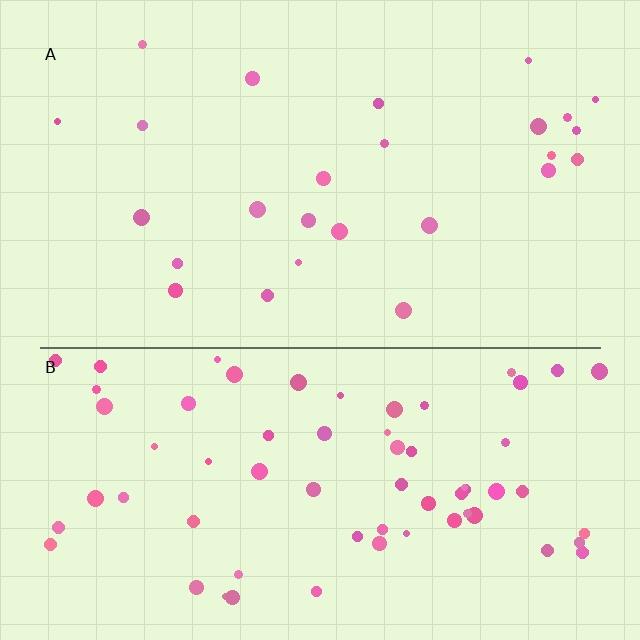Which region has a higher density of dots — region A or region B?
B (the bottom).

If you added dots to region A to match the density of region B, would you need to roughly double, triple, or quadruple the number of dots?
Approximately triple.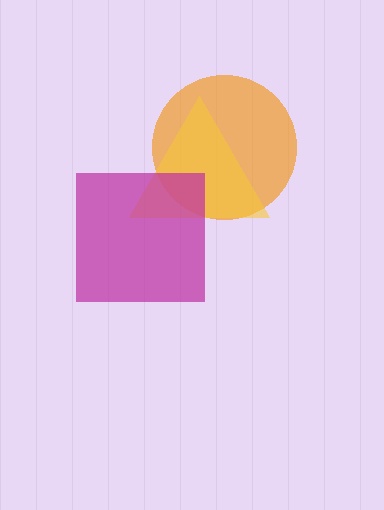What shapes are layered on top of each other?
The layered shapes are: an orange circle, a yellow triangle, a magenta square.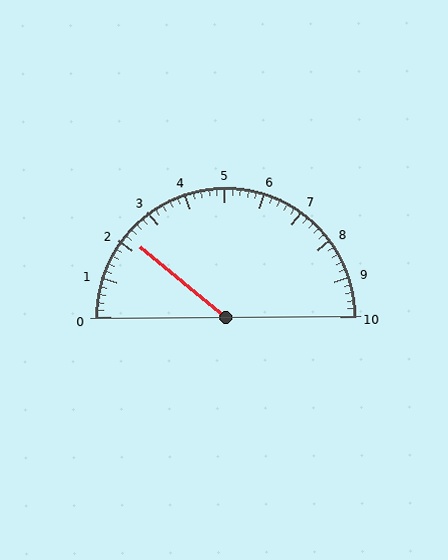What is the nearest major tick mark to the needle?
The nearest major tick mark is 2.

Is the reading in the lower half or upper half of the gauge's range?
The reading is in the lower half of the range (0 to 10).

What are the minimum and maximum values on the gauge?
The gauge ranges from 0 to 10.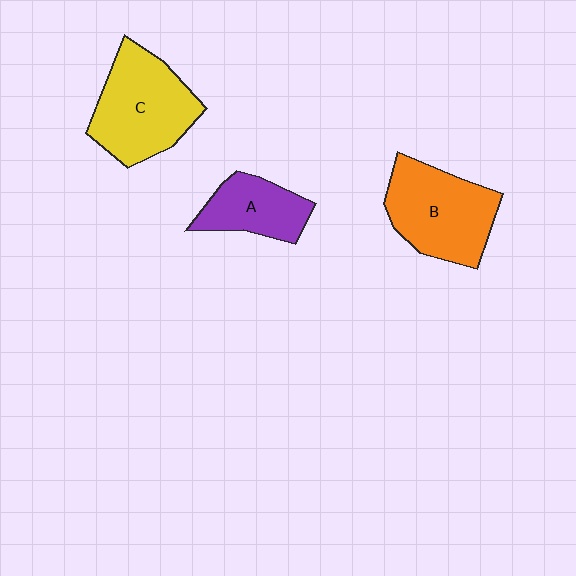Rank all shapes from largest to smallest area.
From largest to smallest: C (yellow), B (orange), A (purple).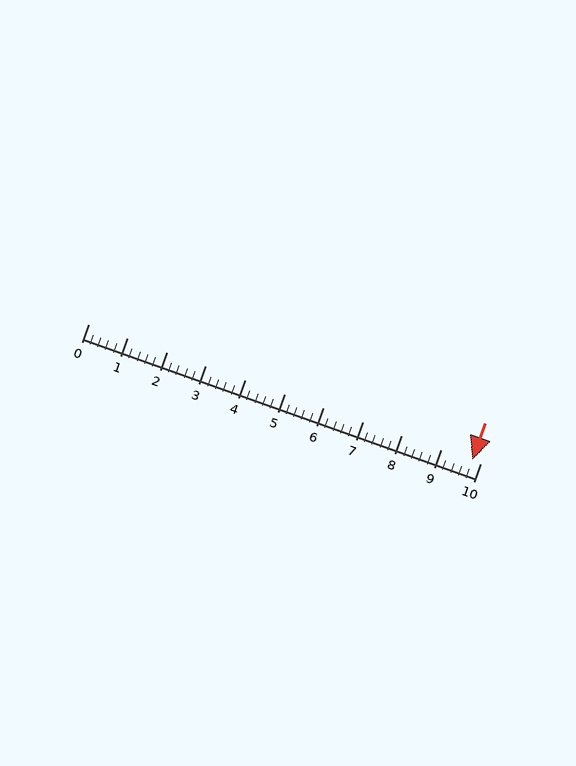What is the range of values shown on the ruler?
The ruler shows values from 0 to 10.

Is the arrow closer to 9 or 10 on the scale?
The arrow is closer to 10.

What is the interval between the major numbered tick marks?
The major tick marks are spaced 1 units apart.